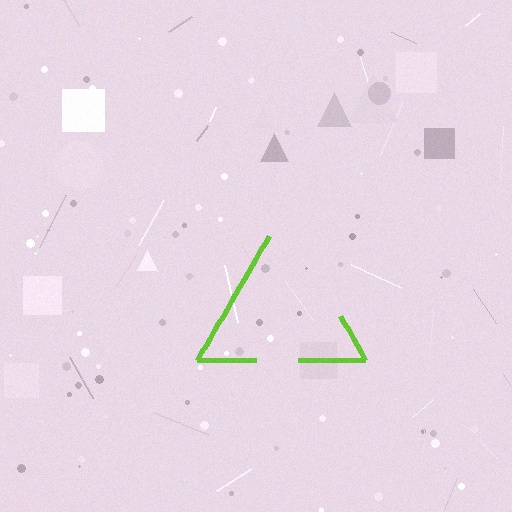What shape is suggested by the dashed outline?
The dashed outline suggests a triangle.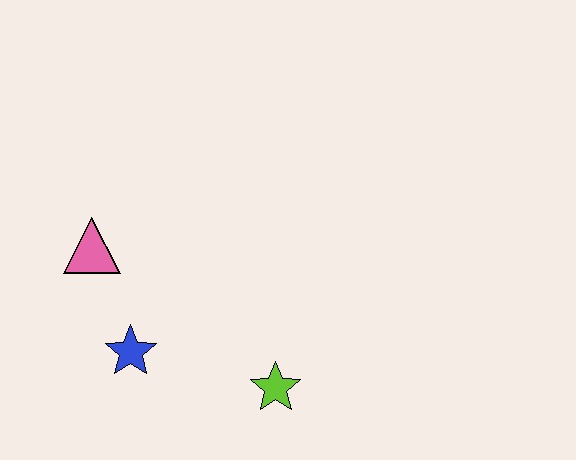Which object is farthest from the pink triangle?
The lime star is farthest from the pink triangle.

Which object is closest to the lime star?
The blue star is closest to the lime star.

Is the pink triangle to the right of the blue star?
No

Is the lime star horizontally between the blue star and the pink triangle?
No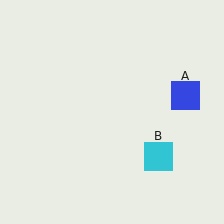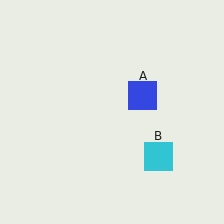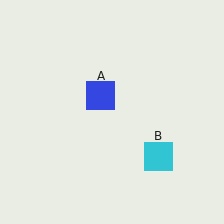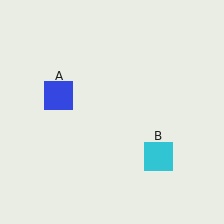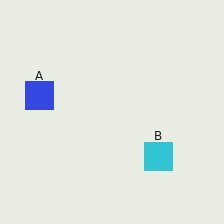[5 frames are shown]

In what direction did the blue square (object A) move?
The blue square (object A) moved left.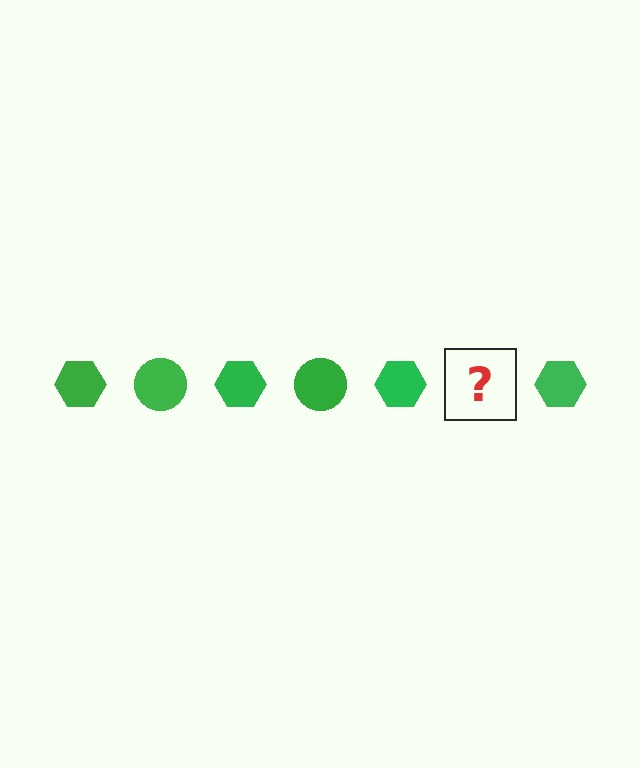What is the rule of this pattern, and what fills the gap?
The rule is that the pattern cycles through hexagon, circle shapes in green. The gap should be filled with a green circle.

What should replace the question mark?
The question mark should be replaced with a green circle.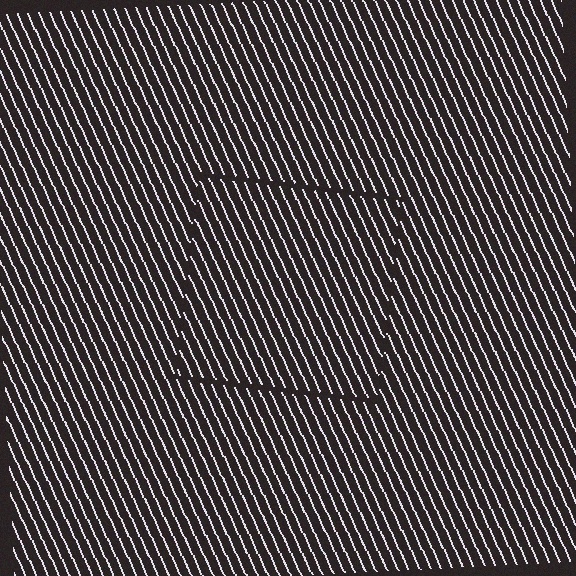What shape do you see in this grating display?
An illusory square. The interior of the shape contains the same grating, shifted by half a period — the contour is defined by the phase discontinuity where line-ends from the inner and outer gratings abut.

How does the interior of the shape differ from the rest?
The interior of the shape contains the same grating, shifted by half a period — the contour is defined by the phase discontinuity where line-ends from the inner and outer gratings abut.